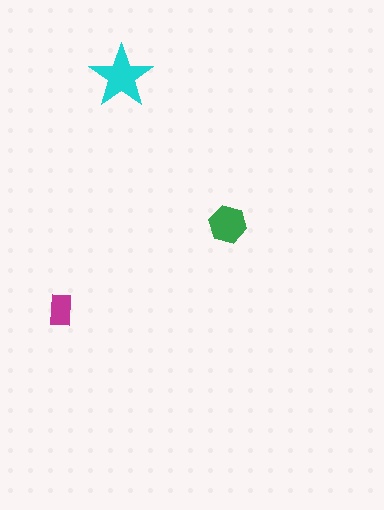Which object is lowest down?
The magenta rectangle is bottommost.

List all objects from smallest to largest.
The magenta rectangle, the green hexagon, the cyan star.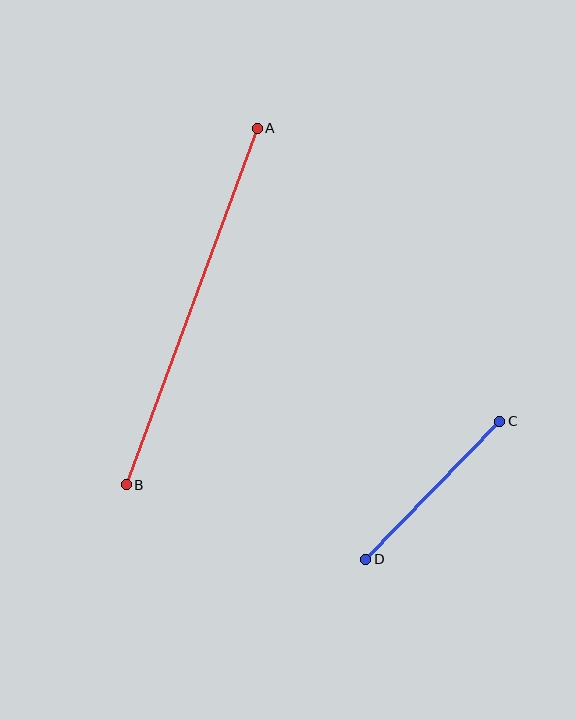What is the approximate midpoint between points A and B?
The midpoint is at approximately (192, 307) pixels.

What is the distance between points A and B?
The distance is approximately 379 pixels.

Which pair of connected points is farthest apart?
Points A and B are farthest apart.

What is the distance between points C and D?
The distance is approximately 192 pixels.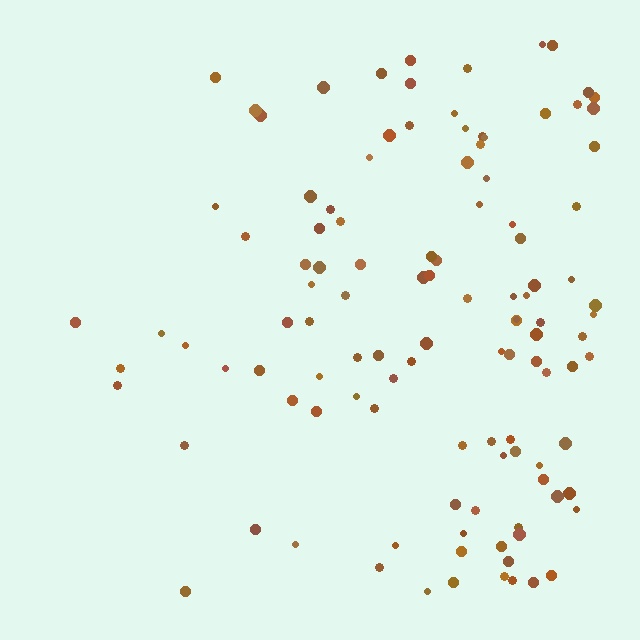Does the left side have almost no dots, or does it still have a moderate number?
Still a moderate number, just noticeably fewer than the right.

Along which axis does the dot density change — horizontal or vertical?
Horizontal.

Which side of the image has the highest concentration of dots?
The right.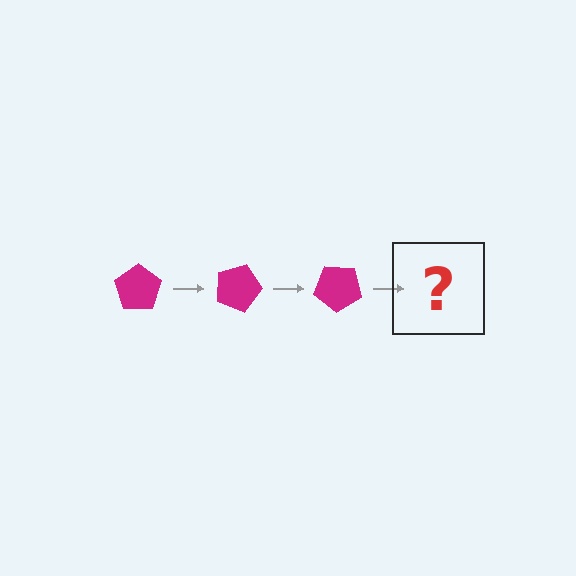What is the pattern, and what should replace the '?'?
The pattern is that the pentagon rotates 20 degrees each step. The '?' should be a magenta pentagon rotated 60 degrees.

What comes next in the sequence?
The next element should be a magenta pentagon rotated 60 degrees.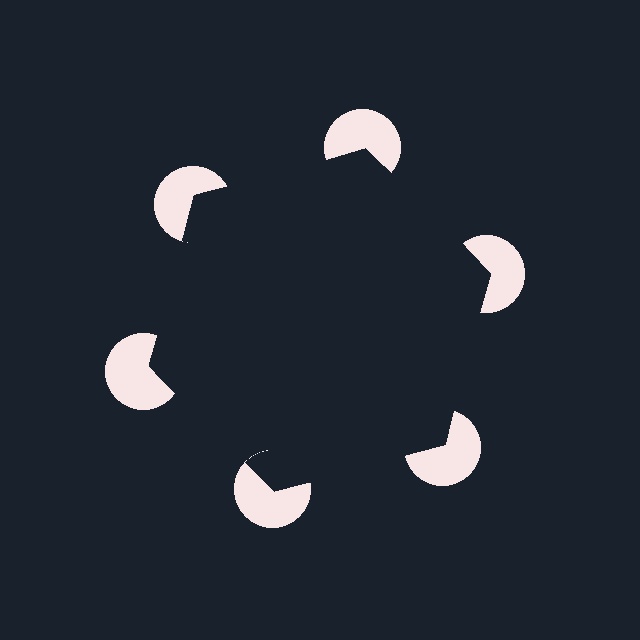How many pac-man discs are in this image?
There are 6 — one at each vertex of the illusory hexagon.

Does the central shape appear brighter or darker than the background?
It typically appears slightly darker than the background, even though no actual brightness change is drawn.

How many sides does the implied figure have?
6 sides.